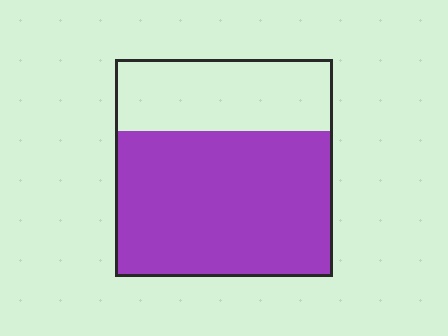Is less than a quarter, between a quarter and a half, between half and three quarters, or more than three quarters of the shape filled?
Between half and three quarters.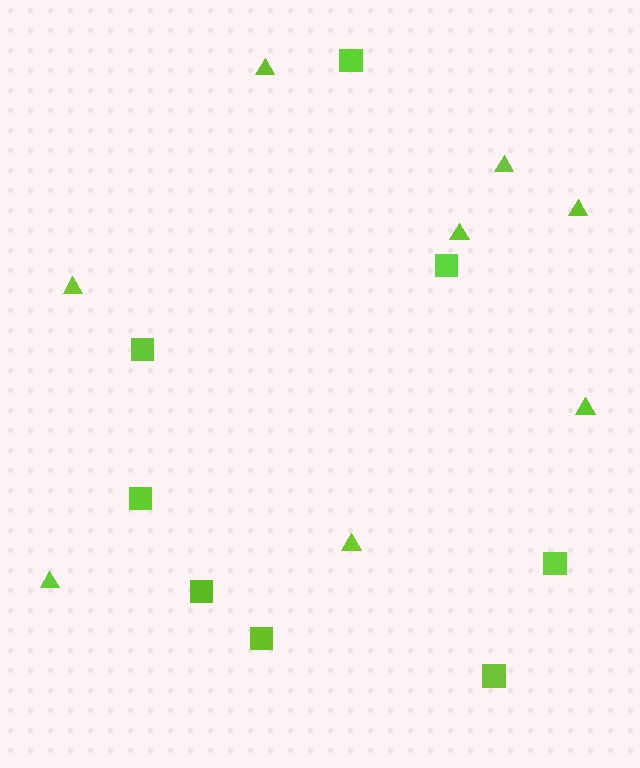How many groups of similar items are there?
There are 2 groups: one group of triangles (8) and one group of squares (8).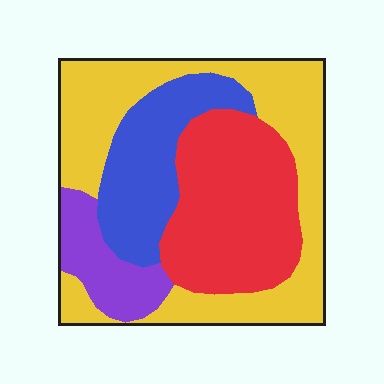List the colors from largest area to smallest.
From largest to smallest: yellow, red, blue, purple.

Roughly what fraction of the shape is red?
Red covers roughly 30% of the shape.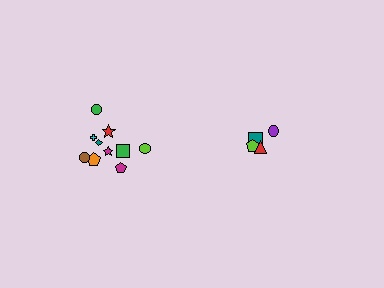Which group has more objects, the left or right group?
The left group.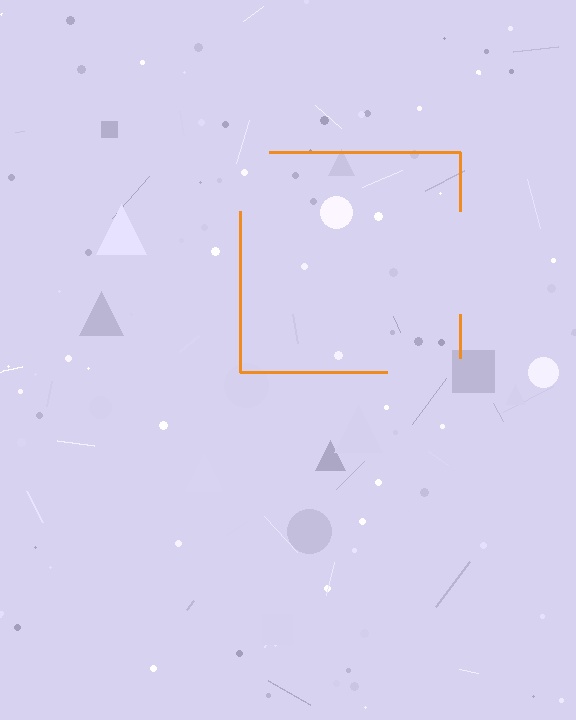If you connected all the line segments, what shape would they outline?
They would outline a square.